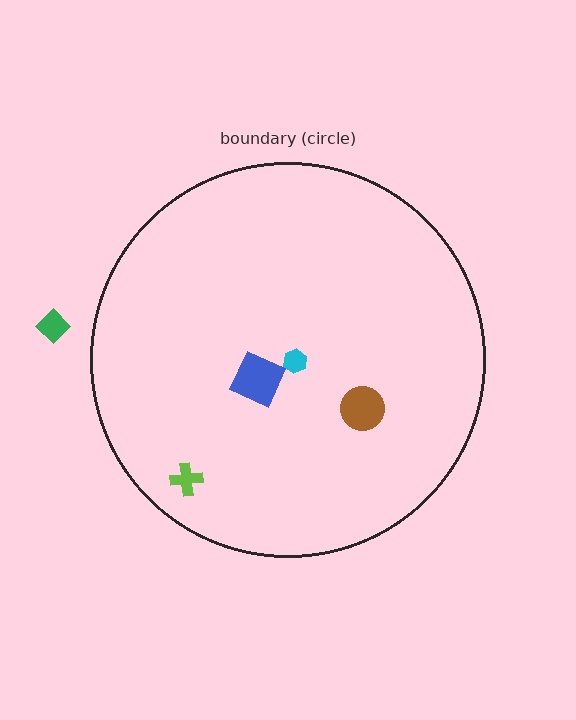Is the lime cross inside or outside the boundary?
Inside.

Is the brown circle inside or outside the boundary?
Inside.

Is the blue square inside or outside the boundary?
Inside.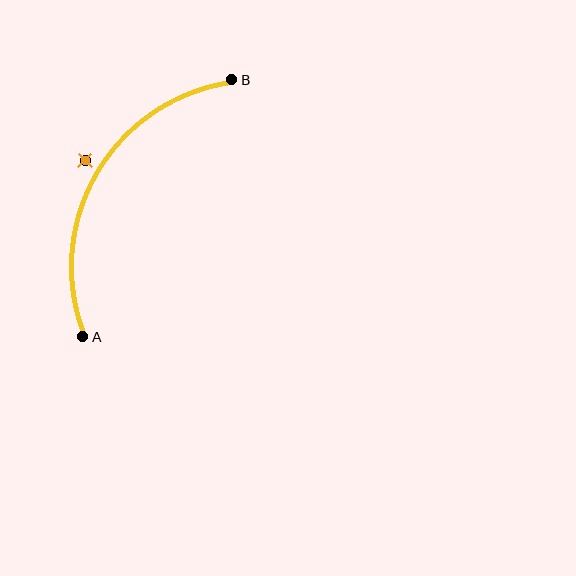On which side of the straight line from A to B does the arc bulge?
The arc bulges to the left of the straight line connecting A and B.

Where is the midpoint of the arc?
The arc midpoint is the point on the curve farthest from the straight line joining A and B. It sits to the left of that line.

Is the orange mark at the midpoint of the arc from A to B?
No — the orange mark does not lie on the arc at all. It sits slightly outside the curve.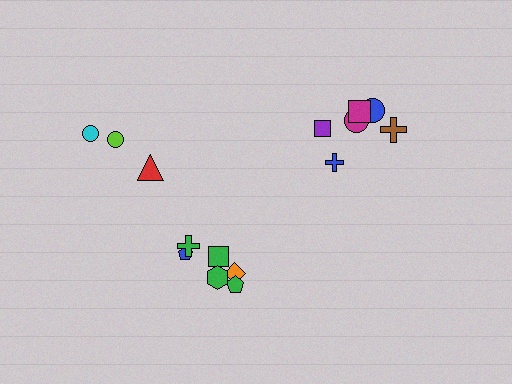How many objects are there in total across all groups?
There are 15 objects.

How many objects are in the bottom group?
There are 6 objects.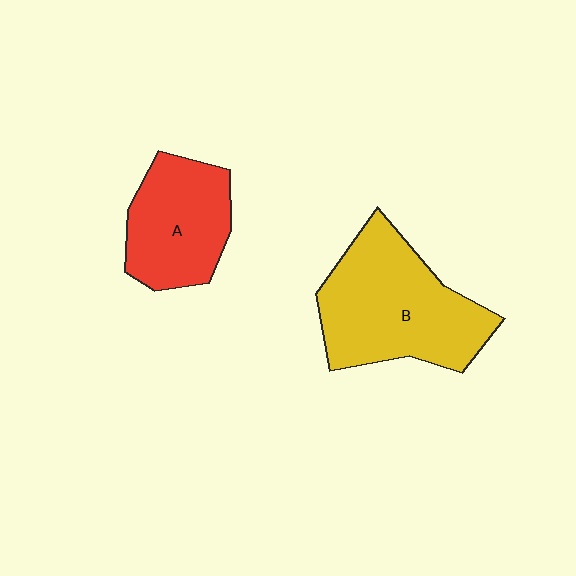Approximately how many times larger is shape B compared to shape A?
Approximately 1.5 times.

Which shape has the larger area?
Shape B (yellow).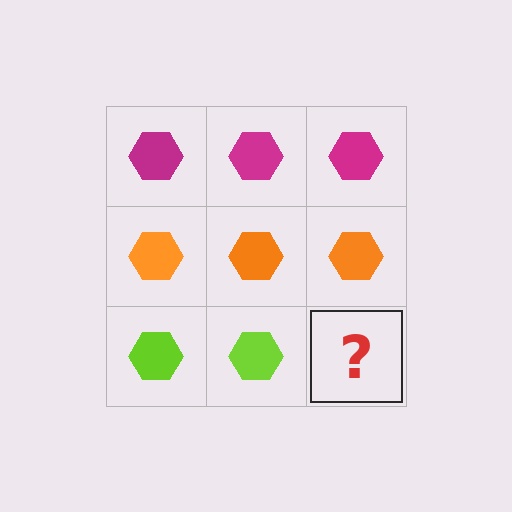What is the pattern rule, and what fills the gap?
The rule is that each row has a consistent color. The gap should be filled with a lime hexagon.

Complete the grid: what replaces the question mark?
The question mark should be replaced with a lime hexagon.